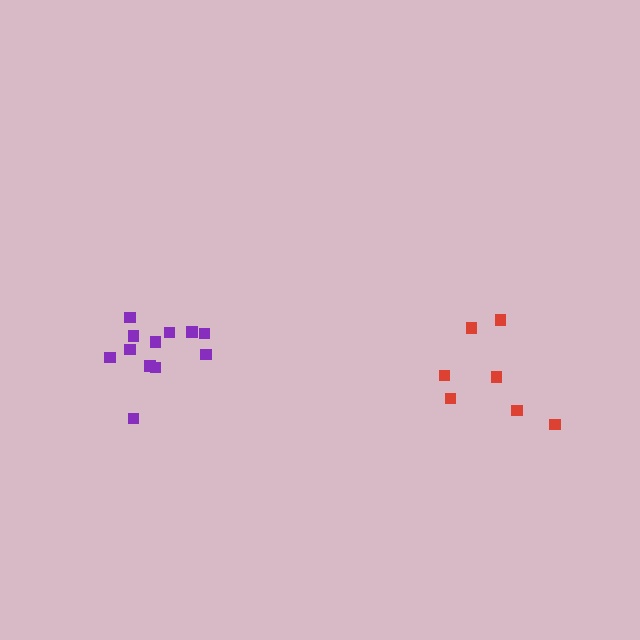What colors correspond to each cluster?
The clusters are colored: red, purple.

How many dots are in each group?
Group 1: 7 dots, Group 2: 12 dots (19 total).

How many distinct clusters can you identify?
There are 2 distinct clusters.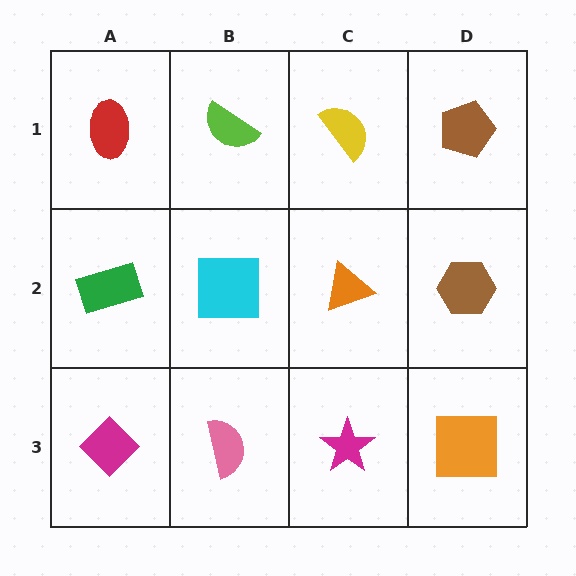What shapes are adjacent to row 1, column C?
An orange triangle (row 2, column C), a lime semicircle (row 1, column B), a brown pentagon (row 1, column D).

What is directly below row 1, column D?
A brown hexagon.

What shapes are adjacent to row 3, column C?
An orange triangle (row 2, column C), a pink semicircle (row 3, column B), an orange square (row 3, column D).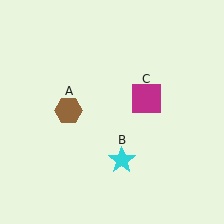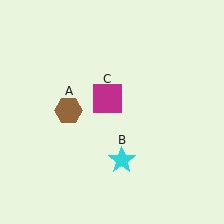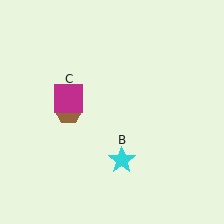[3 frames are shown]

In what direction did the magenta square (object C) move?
The magenta square (object C) moved left.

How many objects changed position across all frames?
1 object changed position: magenta square (object C).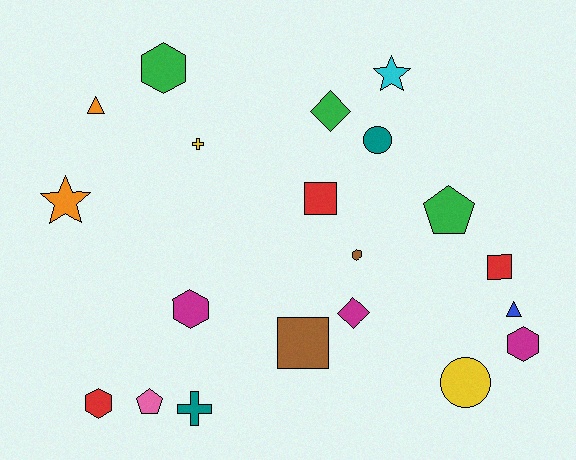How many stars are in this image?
There are 2 stars.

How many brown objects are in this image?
There are 2 brown objects.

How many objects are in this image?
There are 20 objects.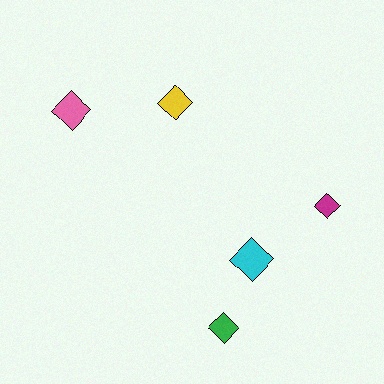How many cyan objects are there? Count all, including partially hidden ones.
There is 1 cyan object.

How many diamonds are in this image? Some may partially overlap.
There are 5 diamonds.